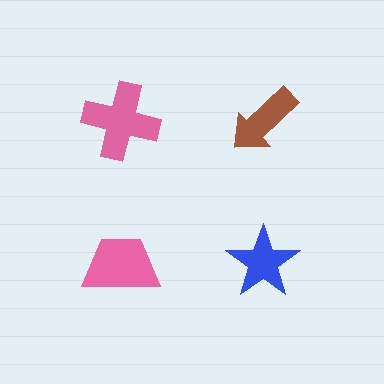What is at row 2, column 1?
A pink trapezoid.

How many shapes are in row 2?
2 shapes.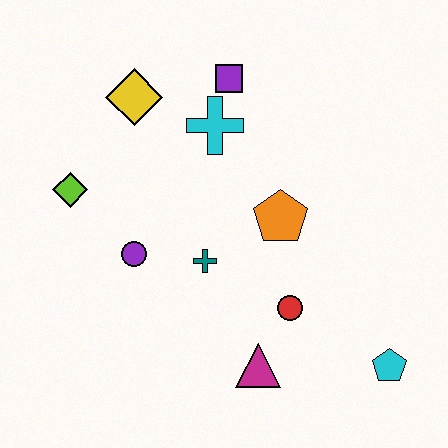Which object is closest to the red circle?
The magenta triangle is closest to the red circle.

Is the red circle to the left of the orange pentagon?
No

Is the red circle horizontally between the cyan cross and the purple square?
No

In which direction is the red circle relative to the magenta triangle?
The red circle is above the magenta triangle.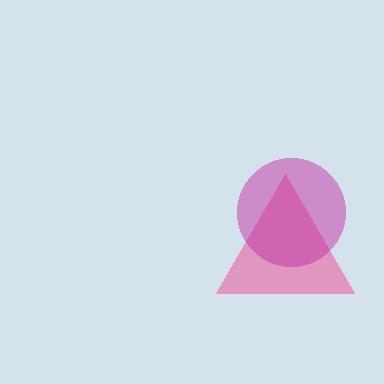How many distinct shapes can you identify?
There are 2 distinct shapes: a pink triangle, a magenta circle.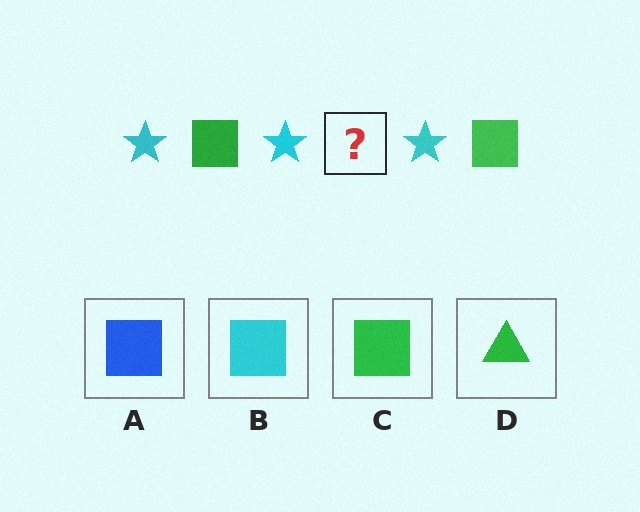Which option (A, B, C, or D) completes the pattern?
C.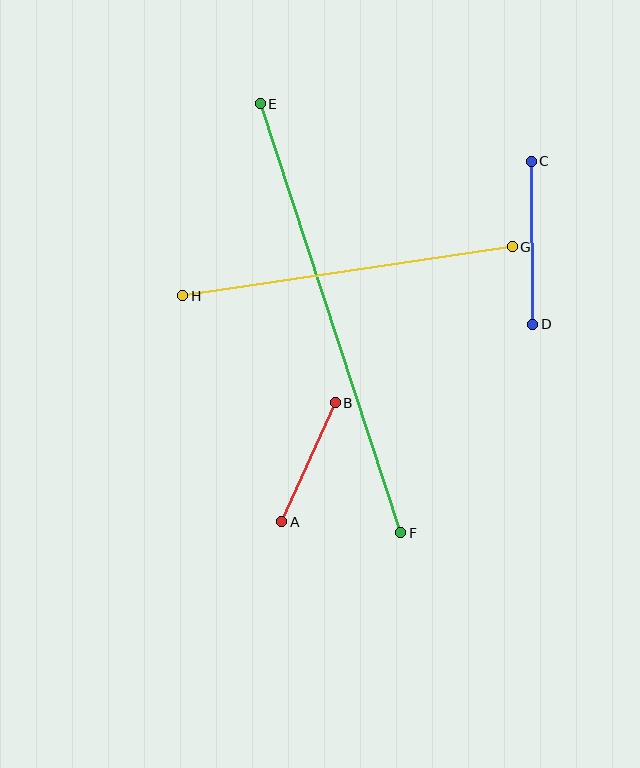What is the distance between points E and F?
The distance is approximately 451 pixels.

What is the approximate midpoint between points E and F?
The midpoint is at approximately (330, 318) pixels.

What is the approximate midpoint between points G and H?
The midpoint is at approximately (347, 271) pixels.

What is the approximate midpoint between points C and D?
The midpoint is at approximately (532, 243) pixels.